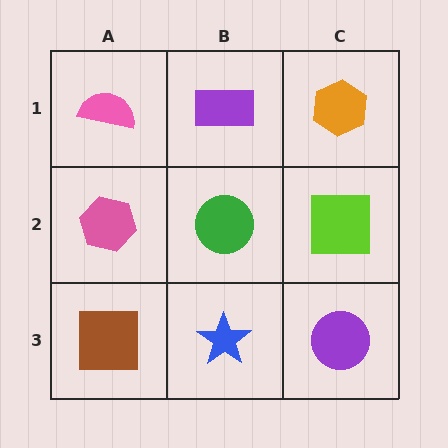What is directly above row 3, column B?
A green circle.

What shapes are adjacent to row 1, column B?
A green circle (row 2, column B), a pink semicircle (row 1, column A), an orange hexagon (row 1, column C).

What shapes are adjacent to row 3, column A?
A pink hexagon (row 2, column A), a blue star (row 3, column B).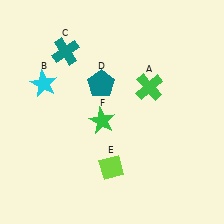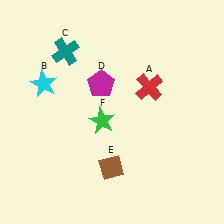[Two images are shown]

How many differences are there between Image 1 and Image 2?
There are 3 differences between the two images.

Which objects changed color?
A changed from green to red. D changed from teal to magenta. E changed from lime to brown.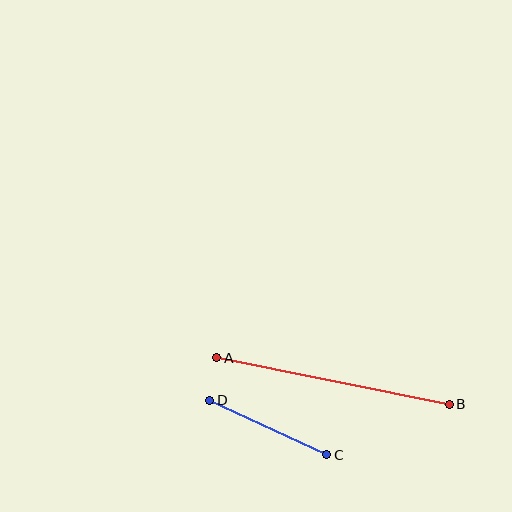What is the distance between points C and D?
The distance is approximately 129 pixels.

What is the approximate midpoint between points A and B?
The midpoint is at approximately (333, 381) pixels.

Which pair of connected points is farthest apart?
Points A and B are farthest apart.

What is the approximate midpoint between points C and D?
The midpoint is at approximately (268, 427) pixels.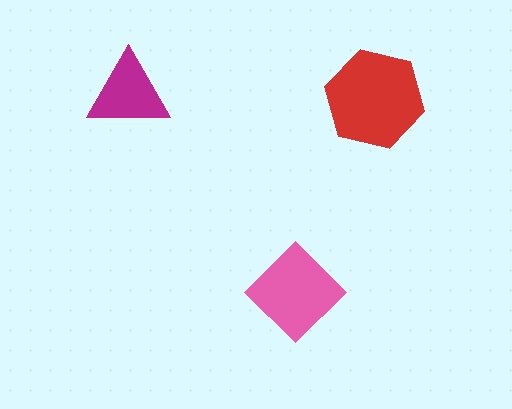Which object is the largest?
The red hexagon.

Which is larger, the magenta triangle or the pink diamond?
The pink diamond.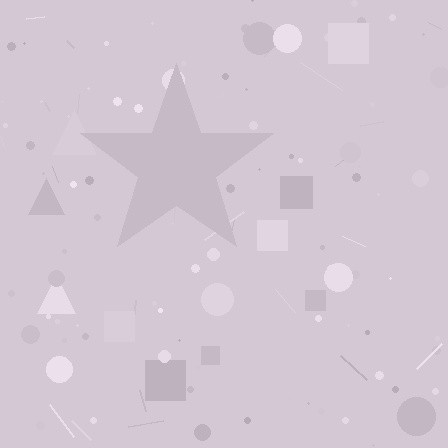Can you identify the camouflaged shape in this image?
The camouflaged shape is a star.